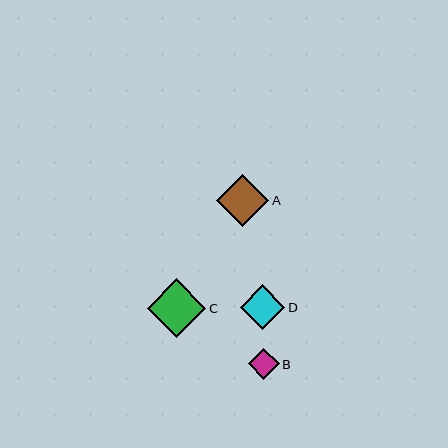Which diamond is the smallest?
Diamond B is the smallest with a size of approximately 31 pixels.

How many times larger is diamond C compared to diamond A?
Diamond C is approximately 1.1 times the size of diamond A.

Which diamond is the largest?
Diamond C is the largest with a size of approximately 59 pixels.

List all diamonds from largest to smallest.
From largest to smallest: C, A, D, B.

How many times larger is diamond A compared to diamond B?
Diamond A is approximately 1.7 times the size of diamond B.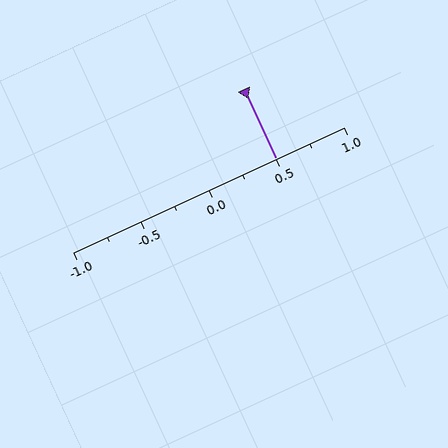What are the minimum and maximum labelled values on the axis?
The axis runs from -1.0 to 1.0.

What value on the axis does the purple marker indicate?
The marker indicates approximately 0.5.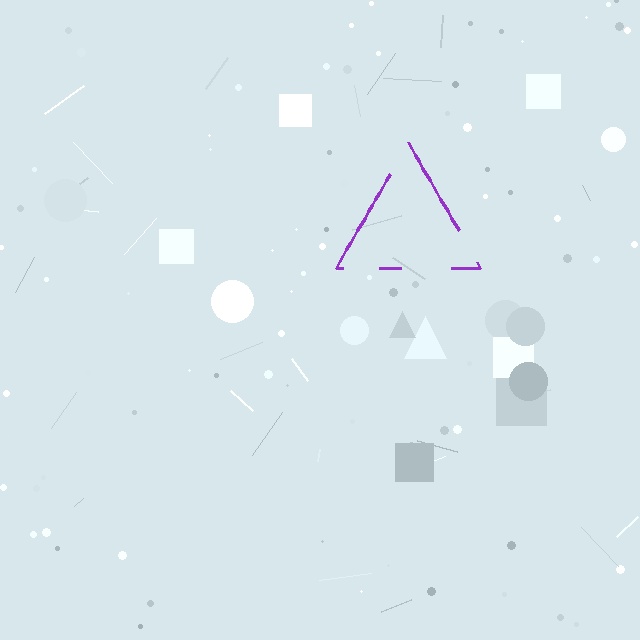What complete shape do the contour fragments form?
The contour fragments form a triangle.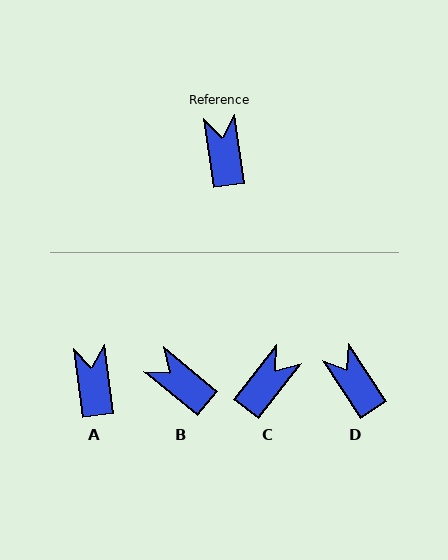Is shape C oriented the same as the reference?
No, it is off by about 46 degrees.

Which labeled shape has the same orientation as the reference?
A.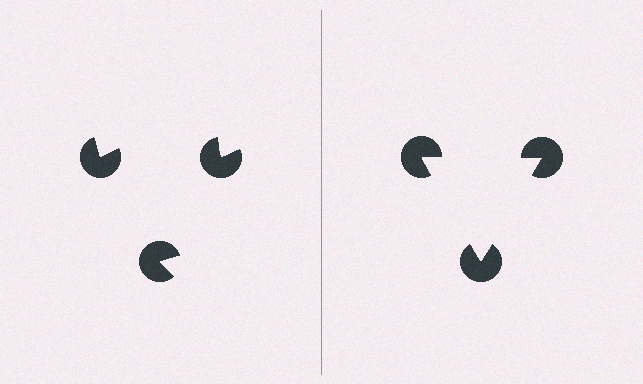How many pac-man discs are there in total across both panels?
6 — 3 on each side.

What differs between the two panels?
The pac-man discs are positioned identically on both sides; only the wedge orientations differ. On the right they align to a triangle; on the left they are misaligned.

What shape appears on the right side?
An illusory triangle.